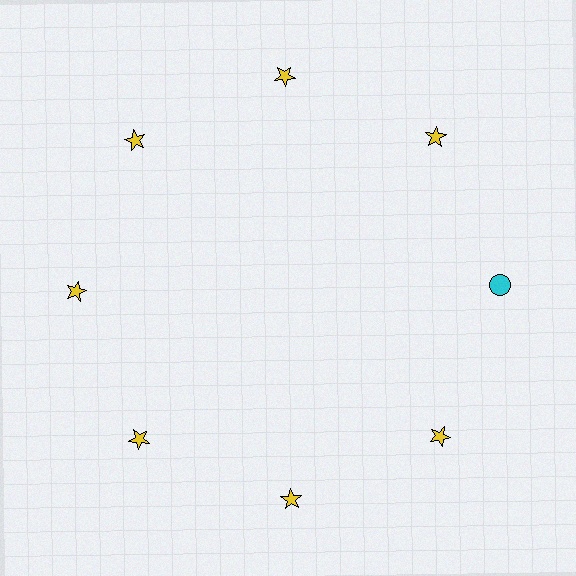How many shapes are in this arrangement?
There are 8 shapes arranged in a ring pattern.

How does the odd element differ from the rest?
It differs in both color (cyan instead of yellow) and shape (circle instead of star).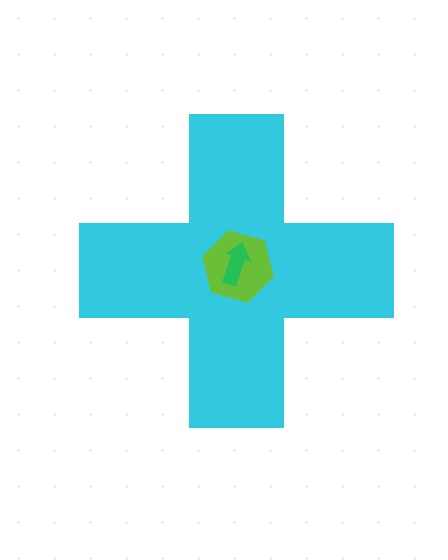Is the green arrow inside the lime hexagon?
Yes.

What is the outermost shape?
The cyan cross.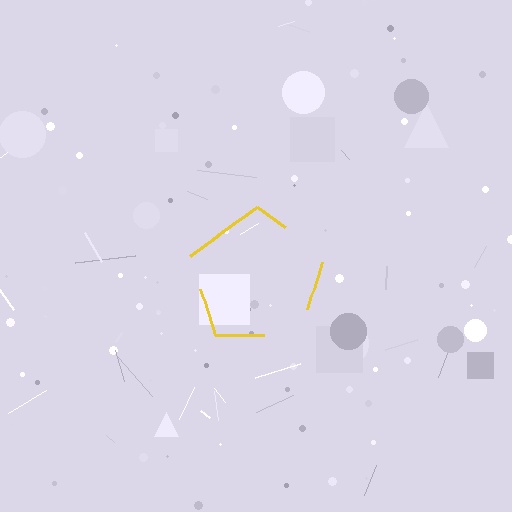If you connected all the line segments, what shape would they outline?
They would outline a pentagon.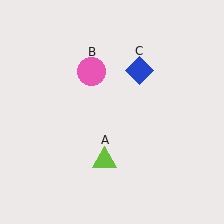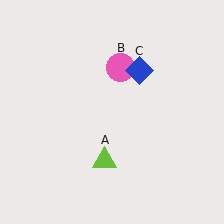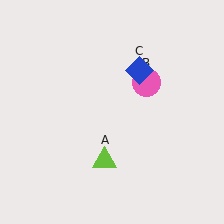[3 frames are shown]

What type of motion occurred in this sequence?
The pink circle (object B) rotated clockwise around the center of the scene.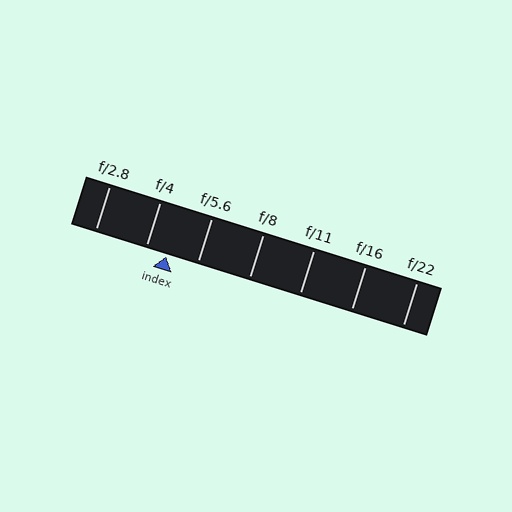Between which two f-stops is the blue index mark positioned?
The index mark is between f/4 and f/5.6.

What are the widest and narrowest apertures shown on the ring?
The widest aperture shown is f/2.8 and the narrowest is f/22.